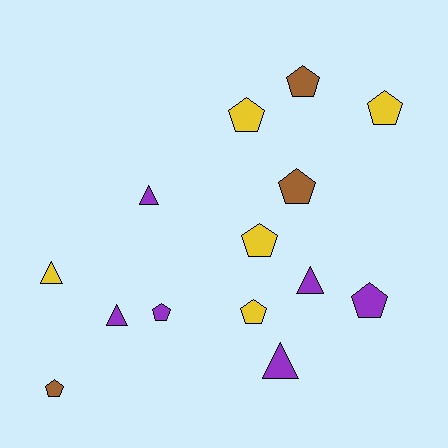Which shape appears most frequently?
Pentagon, with 9 objects.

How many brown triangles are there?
There are no brown triangles.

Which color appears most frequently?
Purple, with 6 objects.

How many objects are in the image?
There are 14 objects.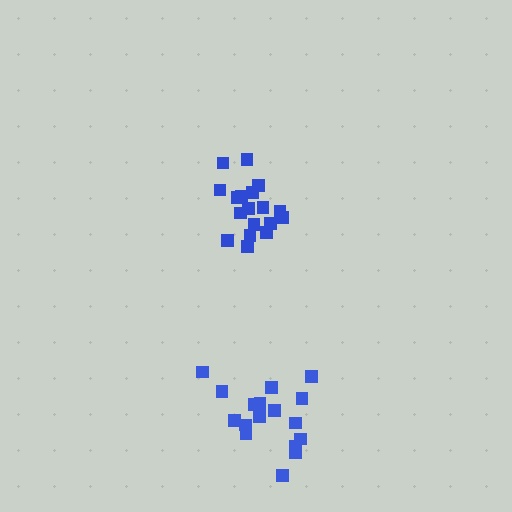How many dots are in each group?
Group 1: 18 dots, Group 2: 18 dots (36 total).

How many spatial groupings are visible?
There are 2 spatial groupings.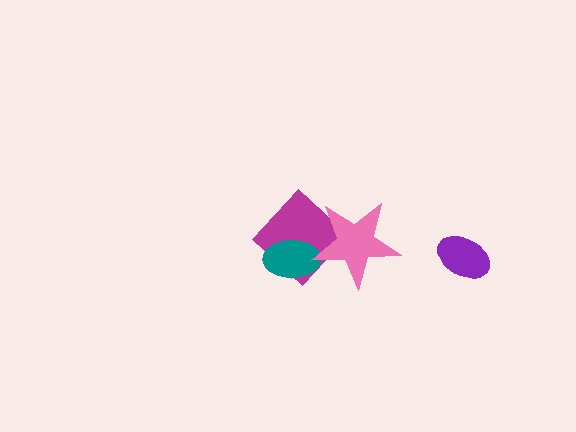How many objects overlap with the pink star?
2 objects overlap with the pink star.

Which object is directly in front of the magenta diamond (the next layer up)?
The teal ellipse is directly in front of the magenta diamond.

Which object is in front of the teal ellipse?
The pink star is in front of the teal ellipse.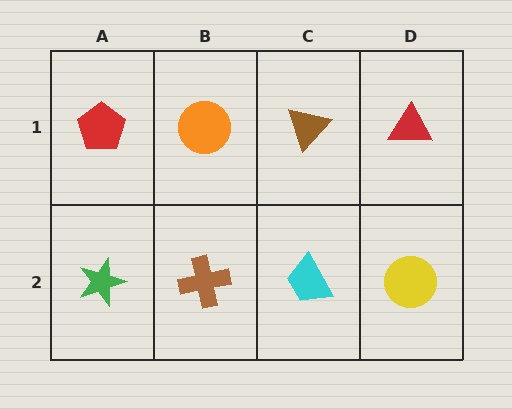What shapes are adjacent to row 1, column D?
A yellow circle (row 2, column D), a brown triangle (row 1, column C).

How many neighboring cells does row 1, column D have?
2.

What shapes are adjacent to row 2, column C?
A brown triangle (row 1, column C), a brown cross (row 2, column B), a yellow circle (row 2, column D).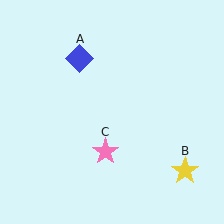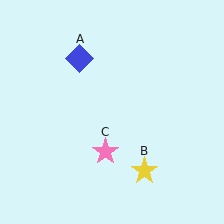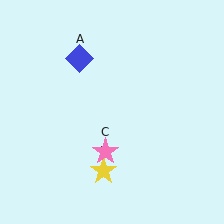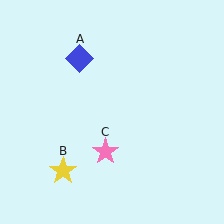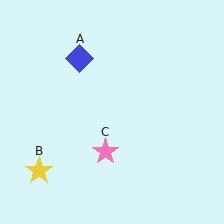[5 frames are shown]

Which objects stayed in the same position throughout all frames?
Blue diamond (object A) and pink star (object C) remained stationary.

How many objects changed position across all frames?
1 object changed position: yellow star (object B).